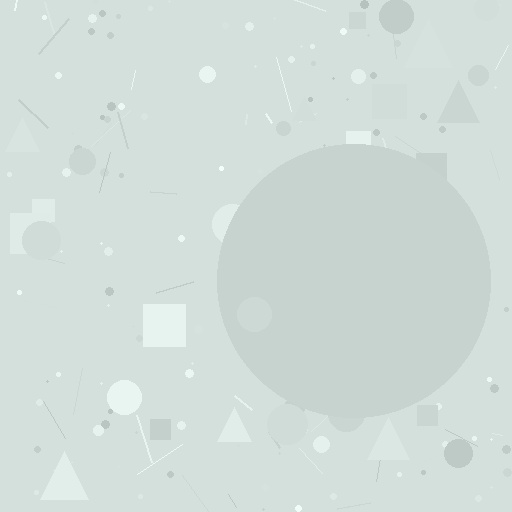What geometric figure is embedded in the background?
A circle is embedded in the background.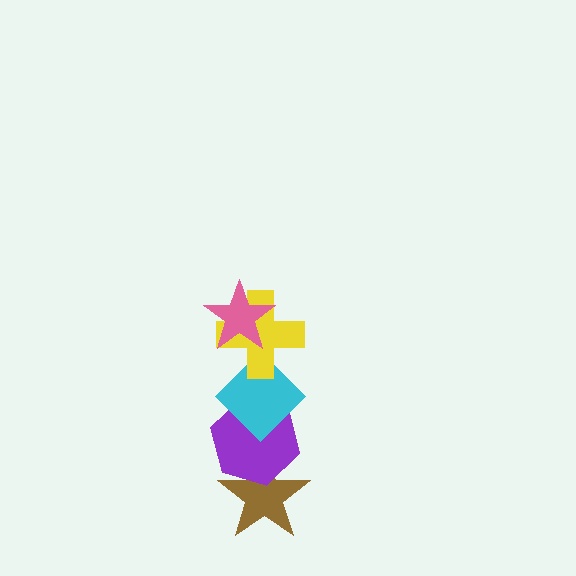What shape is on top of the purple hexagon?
The cyan diamond is on top of the purple hexagon.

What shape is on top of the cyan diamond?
The yellow cross is on top of the cyan diamond.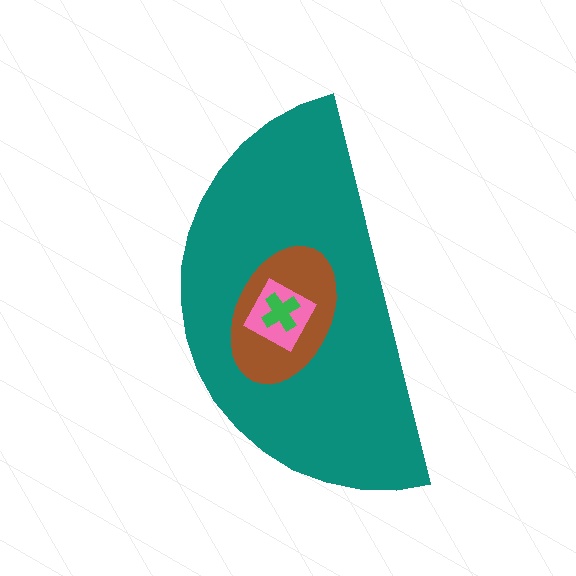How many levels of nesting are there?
4.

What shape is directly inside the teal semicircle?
The brown ellipse.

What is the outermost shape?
The teal semicircle.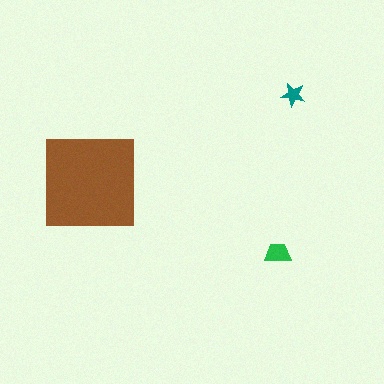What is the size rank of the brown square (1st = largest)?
1st.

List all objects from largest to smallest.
The brown square, the green trapezoid, the teal star.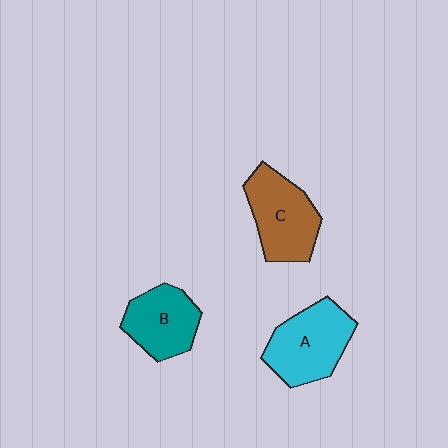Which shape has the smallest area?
Shape B (teal).